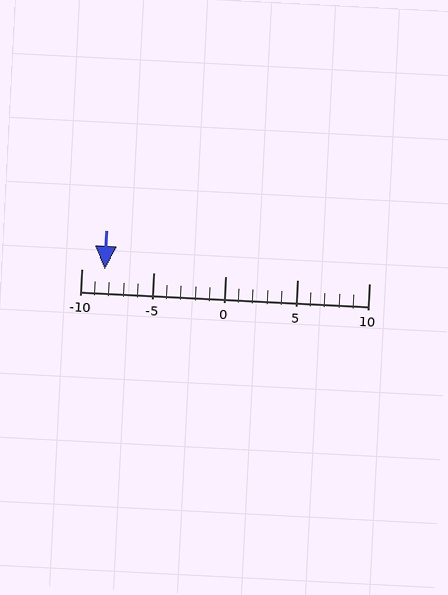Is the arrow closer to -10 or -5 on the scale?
The arrow is closer to -10.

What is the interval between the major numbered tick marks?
The major tick marks are spaced 5 units apart.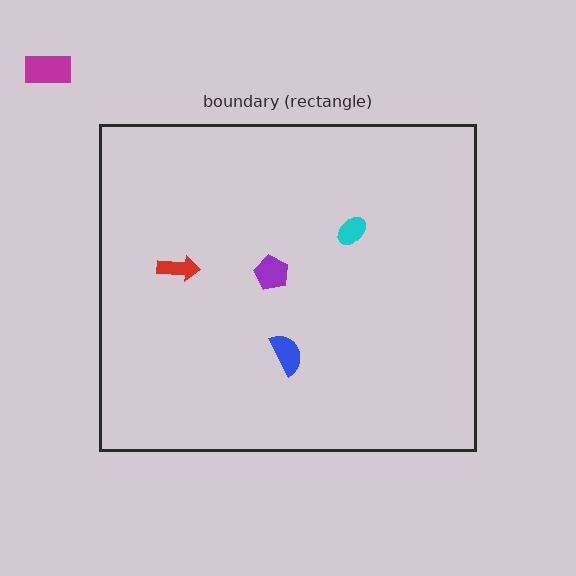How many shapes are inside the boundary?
4 inside, 1 outside.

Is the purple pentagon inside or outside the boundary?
Inside.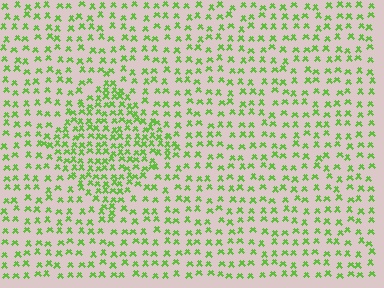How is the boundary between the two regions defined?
The boundary is defined by a change in element density (approximately 1.9x ratio). All elements are the same color, size, and shape.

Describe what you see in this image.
The image contains small lime elements arranged at two different densities. A diamond-shaped region is visible where the elements are more densely packed than the surrounding area.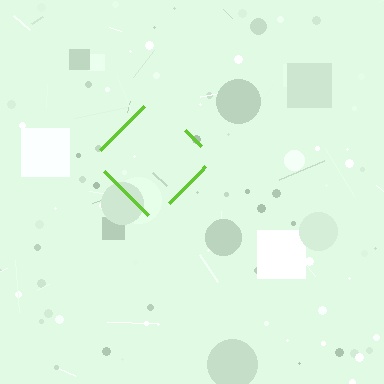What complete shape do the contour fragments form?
The contour fragments form a diamond.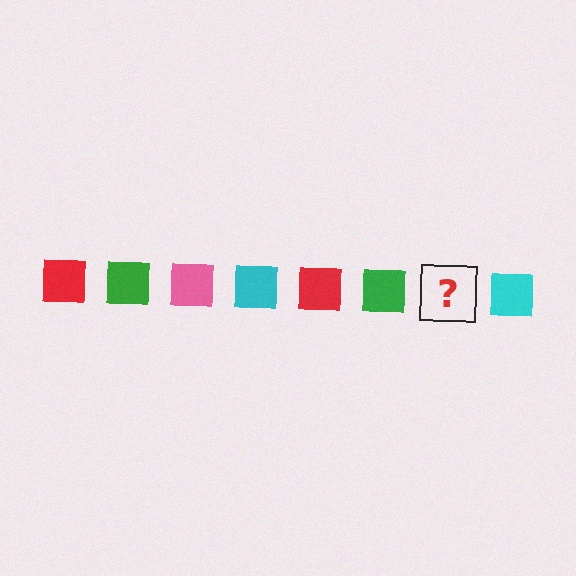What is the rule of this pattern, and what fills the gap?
The rule is that the pattern cycles through red, green, pink, cyan squares. The gap should be filled with a pink square.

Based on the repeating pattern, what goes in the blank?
The blank should be a pink square.